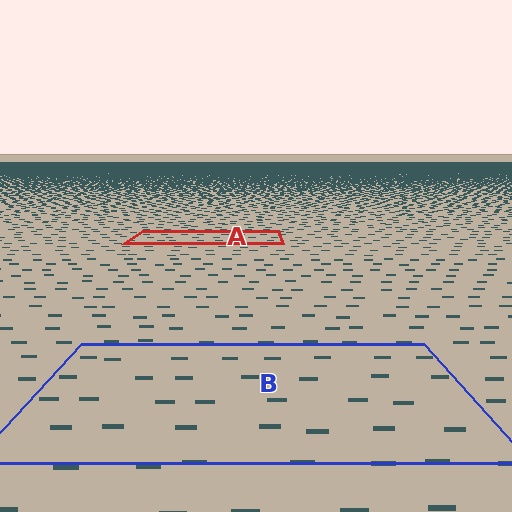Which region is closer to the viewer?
Region B is closer. The texture elements there are larger and more spread out.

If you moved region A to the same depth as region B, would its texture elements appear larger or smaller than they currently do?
They would appear larger. At a closer depth, the same texture elements are projected at a bigger on-screen size.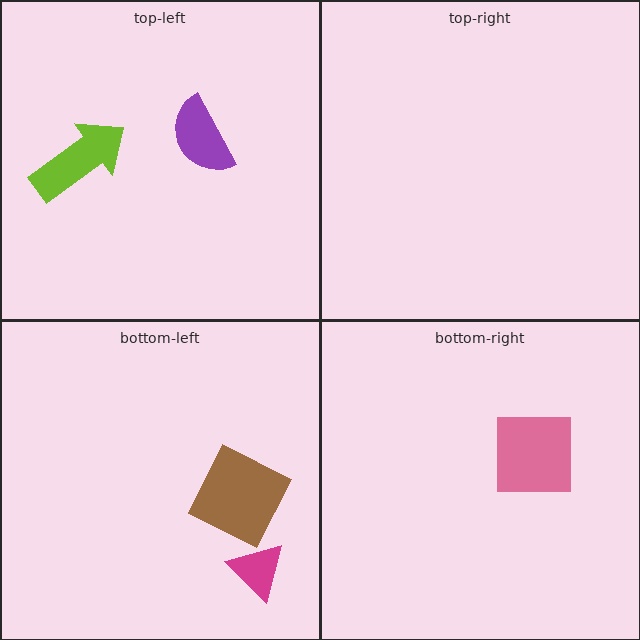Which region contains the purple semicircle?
The top-left region.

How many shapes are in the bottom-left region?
2.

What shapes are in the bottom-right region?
The pink square.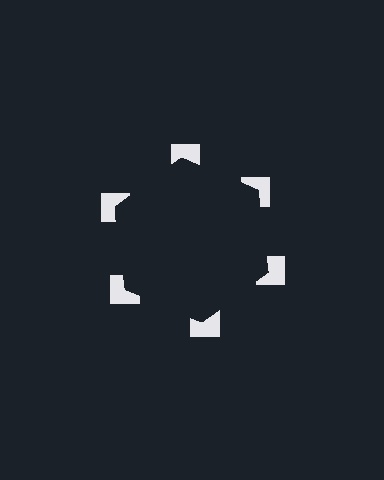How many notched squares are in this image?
There are 6 — one at each vertex of the illusory hexagon.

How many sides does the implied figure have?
6 sides.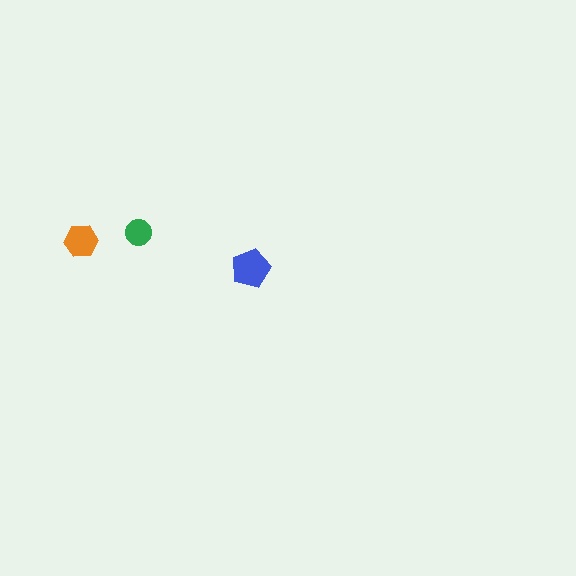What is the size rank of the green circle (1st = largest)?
3rd.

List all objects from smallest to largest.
The green circle, the orange hexagon, the blue pentagon.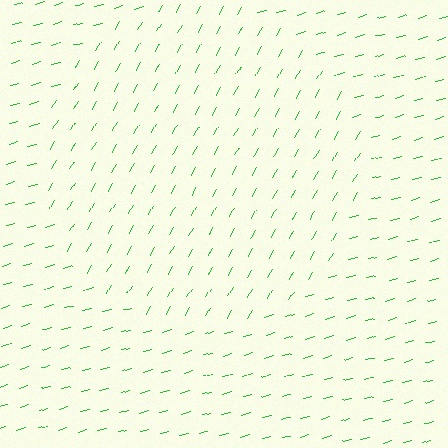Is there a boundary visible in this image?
Yes, there is a texture boundary formed by a change in line orientation.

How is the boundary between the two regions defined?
The boundary is defined purely by a change in line orientation (approximately 45 degrees difference). All lines are the same color and thickness.